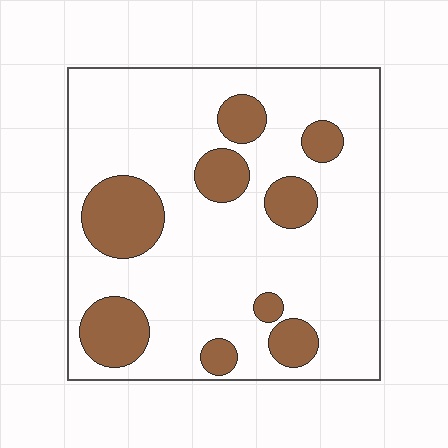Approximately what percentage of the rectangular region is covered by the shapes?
Approximately 20%.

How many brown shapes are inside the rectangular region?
9.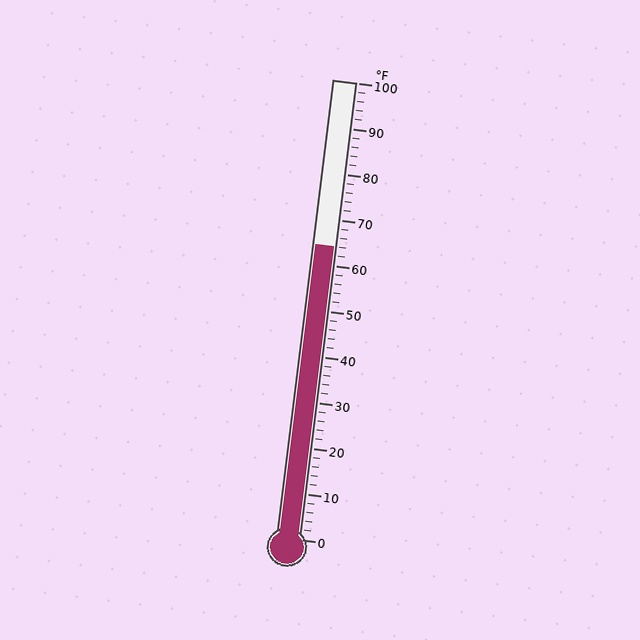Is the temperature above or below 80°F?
The temperature is below 80°F.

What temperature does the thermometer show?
The thermometer shows approximately 64°F.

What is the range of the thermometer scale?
The thermometer scale ranges from 0°F to 100°F.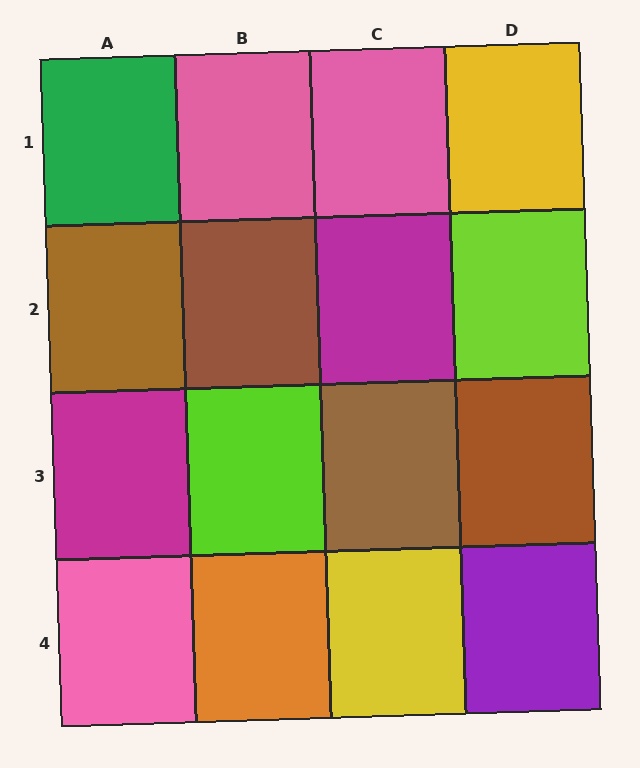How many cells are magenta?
2 cells are magenta.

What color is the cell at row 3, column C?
Brown.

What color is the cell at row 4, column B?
Orange.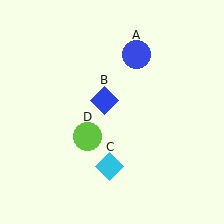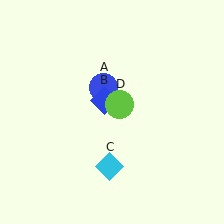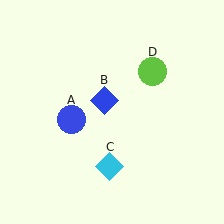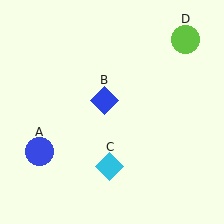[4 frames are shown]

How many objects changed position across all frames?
2 objects changed position: blue circle (object A), lime circle (object D).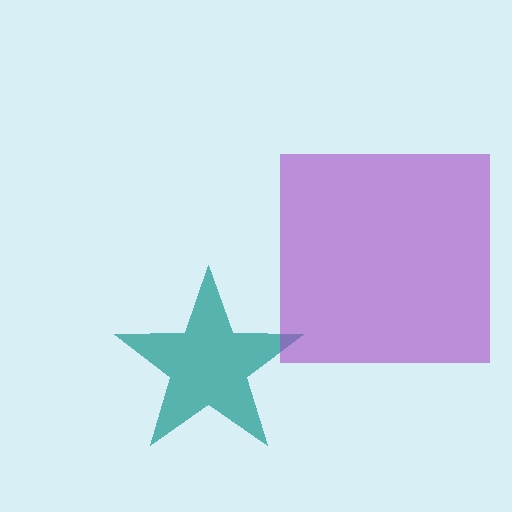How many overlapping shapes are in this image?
There are 2 overlapping shapes in the image.